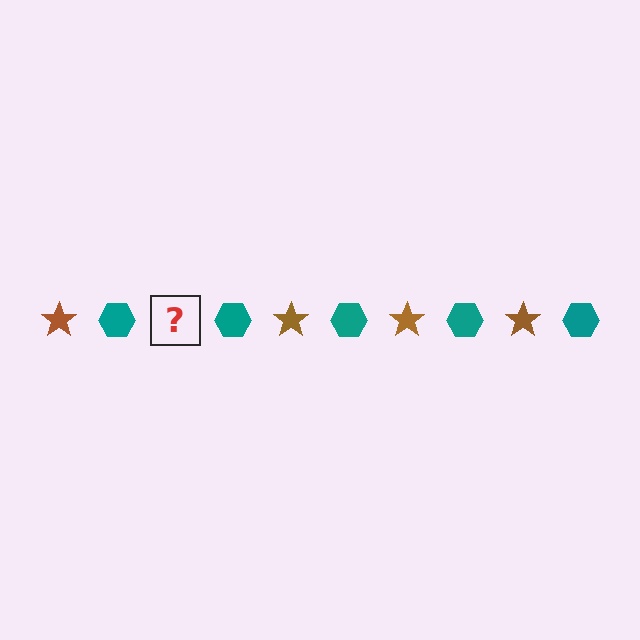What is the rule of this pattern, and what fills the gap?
The rule is that the pattern alternates between brown star and teal hexagon. The gap should be filled with a brown star.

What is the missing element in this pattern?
The missing element is a brown star.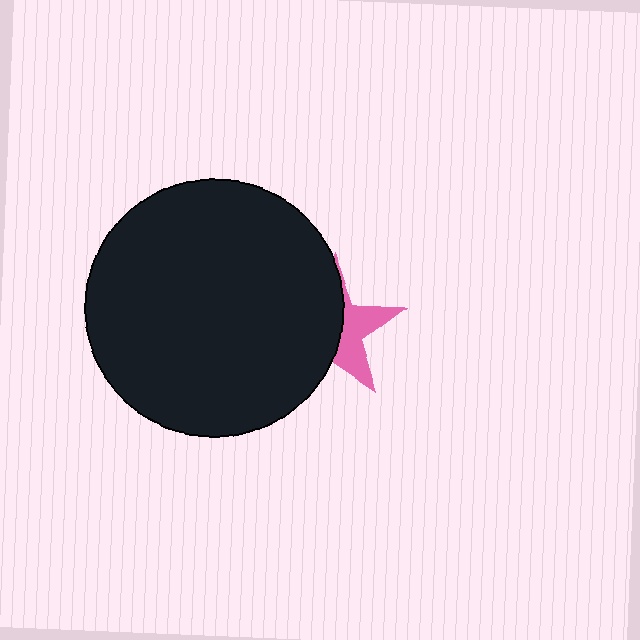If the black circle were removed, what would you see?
You would see the complete pink star.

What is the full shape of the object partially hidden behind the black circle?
The partially hidden object is a pink star.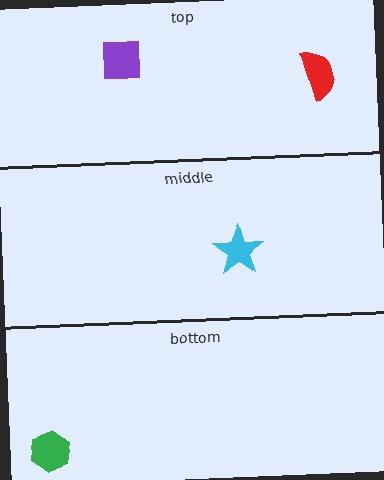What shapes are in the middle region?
The cyan star.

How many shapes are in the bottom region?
1.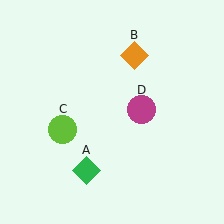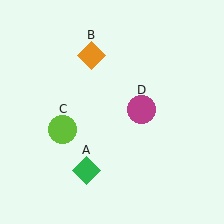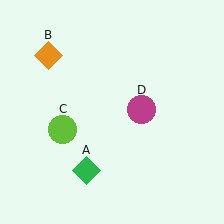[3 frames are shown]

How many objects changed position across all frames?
1 object changed position: orange diamond (object B).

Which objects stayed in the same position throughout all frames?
Green diamond (object A) and lime circle (object C) and magenta circle (object D) remained stationary.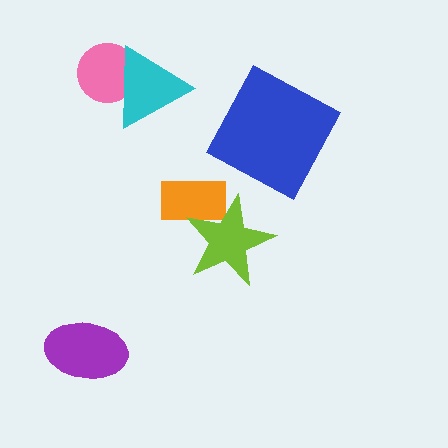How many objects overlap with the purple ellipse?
0 objects overlap with the purple ellipse.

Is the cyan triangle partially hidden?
No, no other shape covers it.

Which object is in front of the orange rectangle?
The lime star is in front of the orange rectangle.